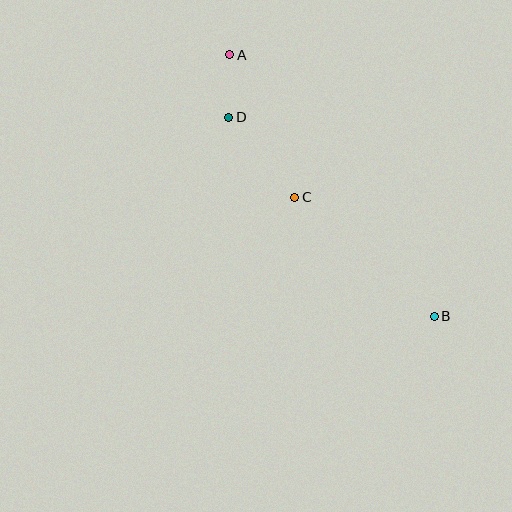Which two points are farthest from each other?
Points A and B are farthest from each other.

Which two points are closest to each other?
Points A and D are closest to each other.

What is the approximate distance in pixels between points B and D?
The distance between B and D is approximately 286 pixels.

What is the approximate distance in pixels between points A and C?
The distance between A and C is approximately 157 pixels.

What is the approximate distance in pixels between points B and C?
The distance between B and C is approximately 183 pixels.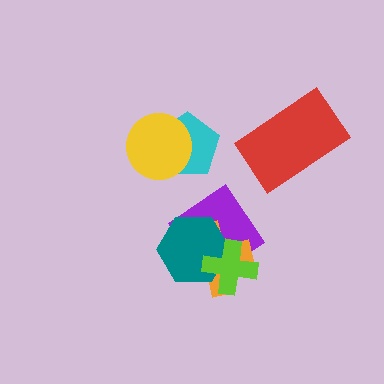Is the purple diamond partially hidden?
Yes, it is partially covered by another shape.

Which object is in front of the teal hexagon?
The lime cross is in front of the teal hexagon.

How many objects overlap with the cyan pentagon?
1 object overlaps with the cyan pentagon.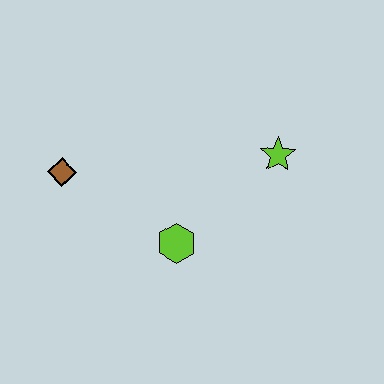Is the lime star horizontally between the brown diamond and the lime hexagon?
No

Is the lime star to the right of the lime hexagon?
Yes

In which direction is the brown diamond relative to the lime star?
The brown diamond is to the left of the lime star.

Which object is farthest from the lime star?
The brown diamond is farthest from the lime star.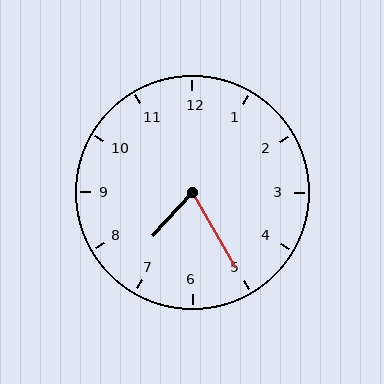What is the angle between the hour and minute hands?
Approximately 72 degrees.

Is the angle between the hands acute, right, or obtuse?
It is acute.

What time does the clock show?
7:25.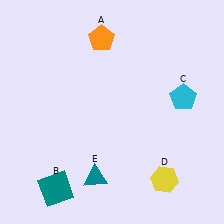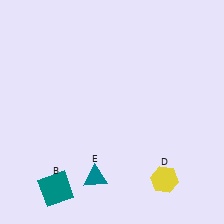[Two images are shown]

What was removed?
The orange pentagon (A), the cyan pentagon (C) were removed in Image 2.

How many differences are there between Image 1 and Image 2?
There are 2 differences between the two images.